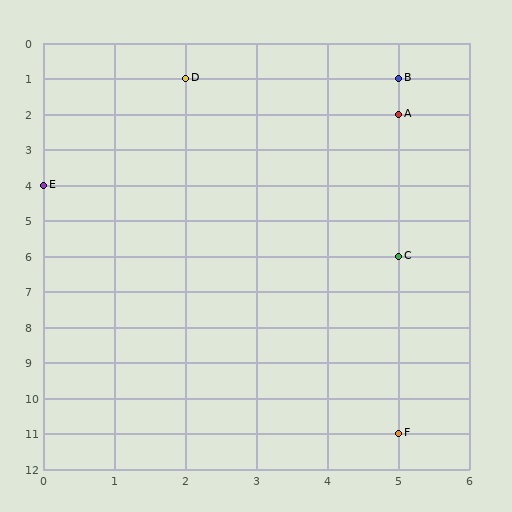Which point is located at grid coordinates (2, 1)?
Point D is at (2, 1).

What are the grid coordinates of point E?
Point E is at grid coordinates (0, 4).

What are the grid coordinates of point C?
Point C is at grid coordinates (5, 6).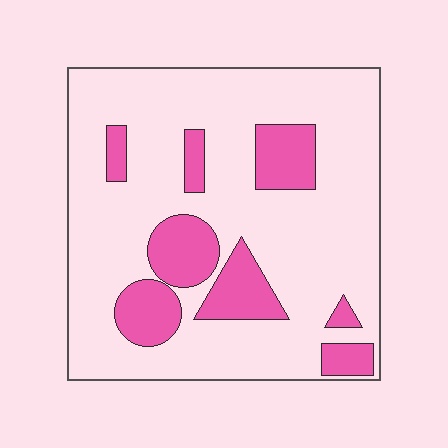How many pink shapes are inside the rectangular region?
8.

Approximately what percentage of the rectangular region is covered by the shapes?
Approximately 20%.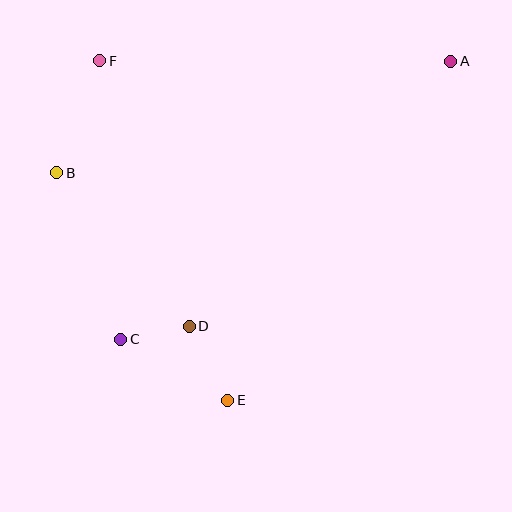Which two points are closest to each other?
Points C and D are closest to each other.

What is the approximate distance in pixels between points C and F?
The distance between C and F is approximately 279 pixels.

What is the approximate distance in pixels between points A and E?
The distance between A and E is approximately 406 pixels.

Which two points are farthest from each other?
Points A and C are farthest from each other.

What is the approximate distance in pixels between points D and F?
The distance between D and F is approximately 280 pixels.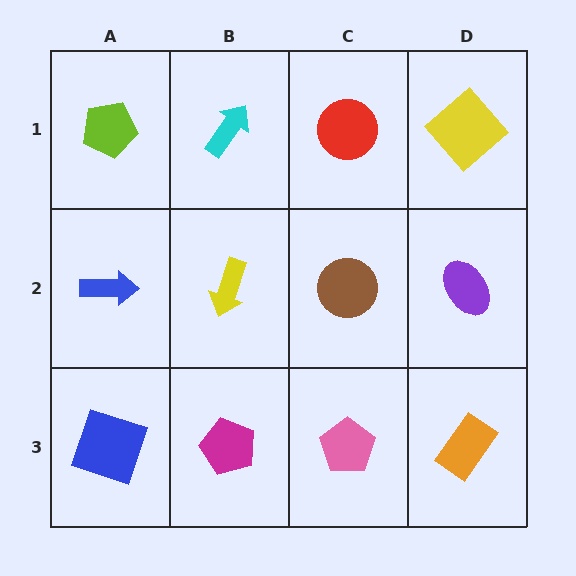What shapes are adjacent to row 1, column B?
A yellow arrow (row 2, column B), a lime pentagon (row 1, column A), a red circle (row 1, column C).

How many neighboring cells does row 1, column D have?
2.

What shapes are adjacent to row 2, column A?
A lime pentagon (row 1, column A), a blue square (row 3, column A), a yellow arrow (row 2, column B).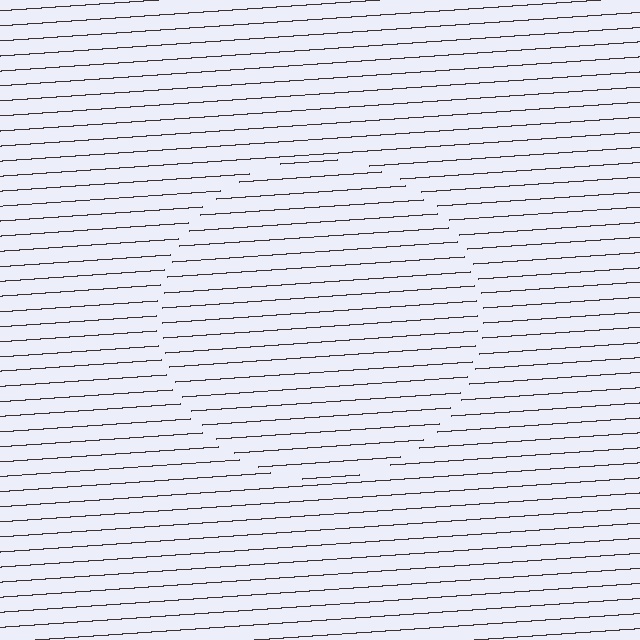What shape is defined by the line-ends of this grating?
An illusory circle. The interior of the shape contains the same grating, shifted by half a period — the contour is defined by the phase discontinuity where line-ends from the inner and outer gratings abut.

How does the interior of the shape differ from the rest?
The interior of the shape contains the same grating, shifted by half a period — the contour is defined by the phase discontinuity where line-ends from the inner and outer gratings abut.